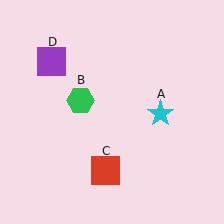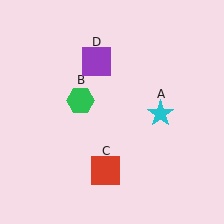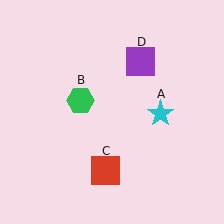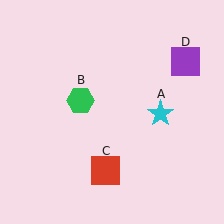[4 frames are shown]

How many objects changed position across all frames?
1 object changed position: purple square (object D).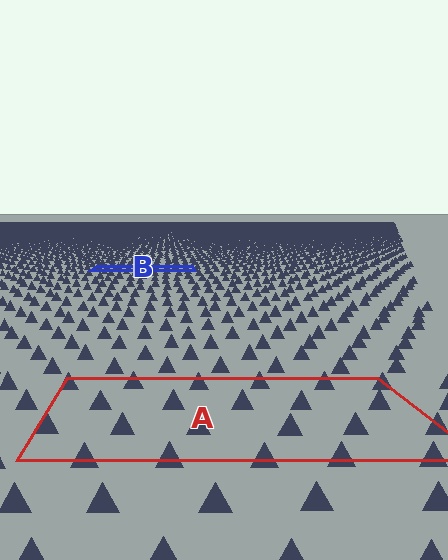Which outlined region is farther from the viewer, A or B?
Region B is farther from the viewer — the texture elements inside it appear smaller and more densely packed.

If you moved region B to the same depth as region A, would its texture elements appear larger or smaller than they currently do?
They would appear larger. At a closer depth, the same texture elements are projected at a bigger on-screen size.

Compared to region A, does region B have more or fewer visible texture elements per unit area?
Region B has more texture elements per unit area — they are packed more densely because it is farther away.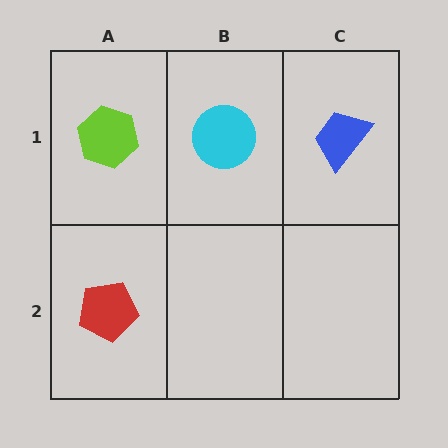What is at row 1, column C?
A blue trapezoid.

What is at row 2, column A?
A red pentagon.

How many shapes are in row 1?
3 shapes.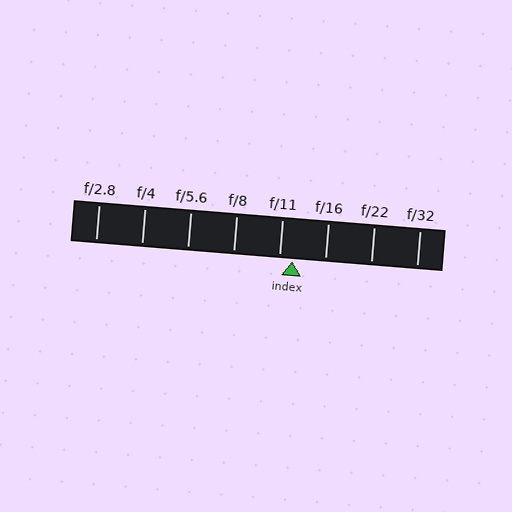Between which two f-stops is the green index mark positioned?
The index mark is between f/11 and f/16.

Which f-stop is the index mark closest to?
The index mark is closest to f/11.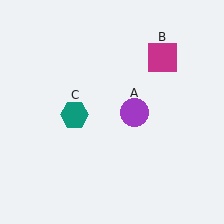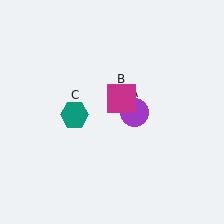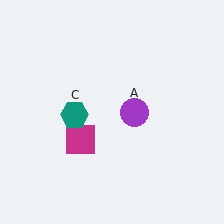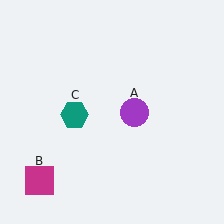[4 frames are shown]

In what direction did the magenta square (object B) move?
The magenta square (object B) moved down and to the left.